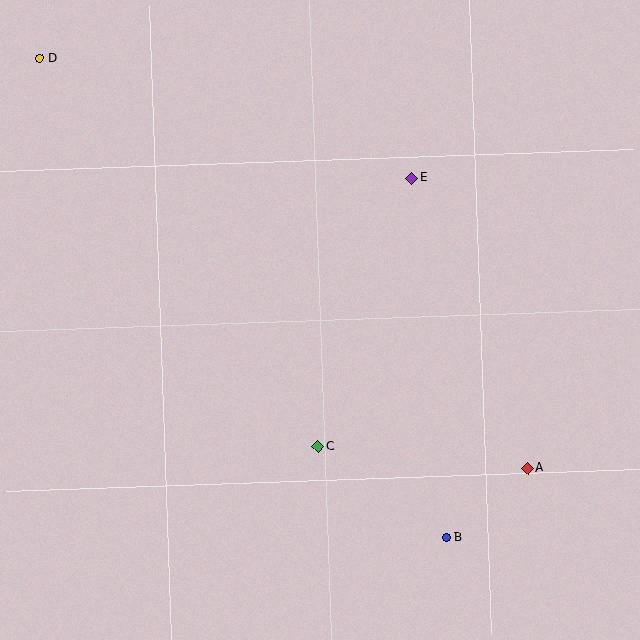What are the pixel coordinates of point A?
Point A is at (528, 468).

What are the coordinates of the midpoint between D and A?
The midpoint between D and A is at (284, 263).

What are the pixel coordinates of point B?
Point B is at (446, 538).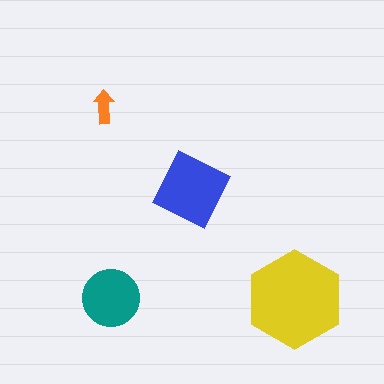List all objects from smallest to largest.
The orange arrow, the teal circle, the blue diamond, the yellow hexagon.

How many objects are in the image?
There are 4 objects in the image.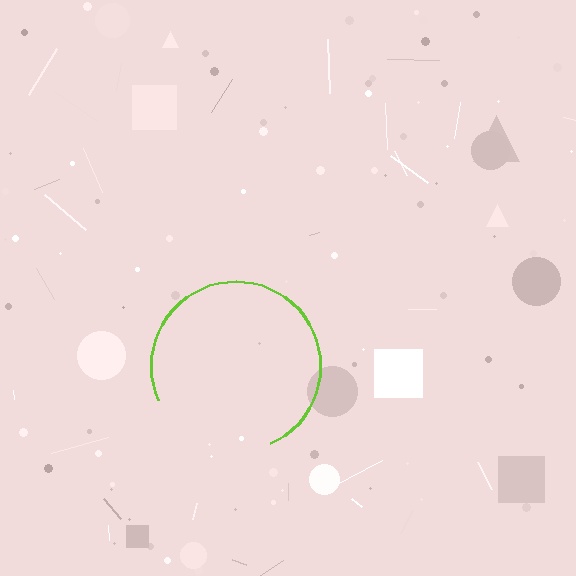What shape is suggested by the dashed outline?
The dashed outline suggests a circle.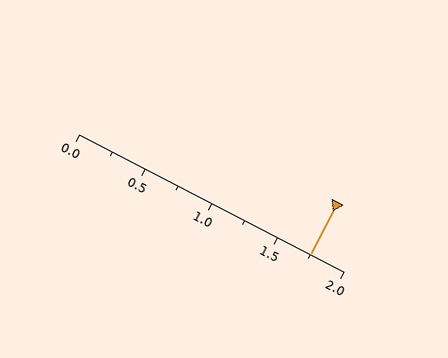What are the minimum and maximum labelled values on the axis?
The axis runs from 0.0 to 2.0.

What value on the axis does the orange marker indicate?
The marker indicates approximately 1.75.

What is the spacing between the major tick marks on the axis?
The major ticks are spaced 0.5 apart.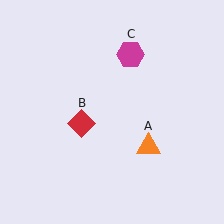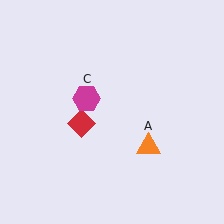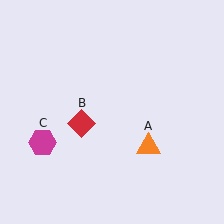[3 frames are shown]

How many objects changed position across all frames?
1 object changed position: magenta hexagon (object C).